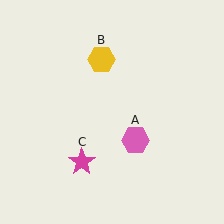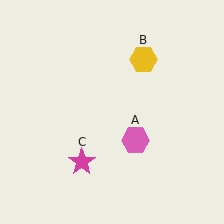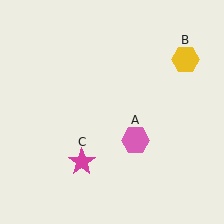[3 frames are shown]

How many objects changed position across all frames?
1 object changed position: yellow hexagon (object B).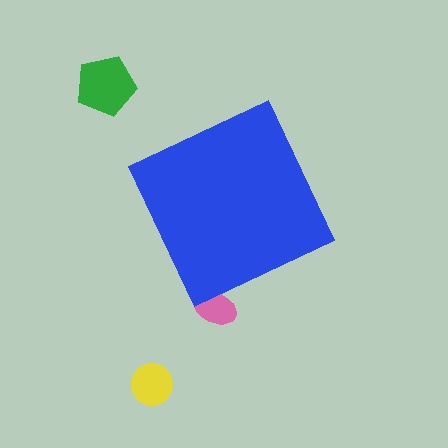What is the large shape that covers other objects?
A blue diamond.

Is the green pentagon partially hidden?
No, the green pentagon is fully visible.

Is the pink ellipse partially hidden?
Yes, the pink ellipse is partially hidden behind the blue diamond.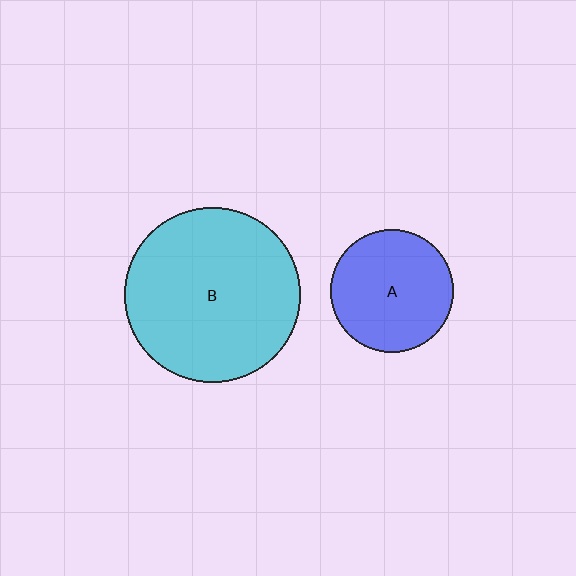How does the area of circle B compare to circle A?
Approximately 2.0 times.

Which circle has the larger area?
Circle B (cyan).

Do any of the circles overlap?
No, none of the circles overlap.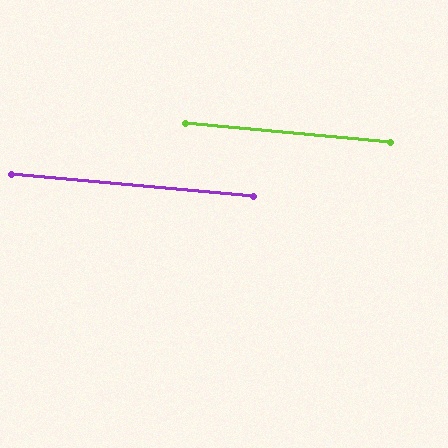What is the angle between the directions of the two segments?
Approximately 0 degrees.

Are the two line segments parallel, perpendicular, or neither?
Parallel — their directions differ by only 0.0°.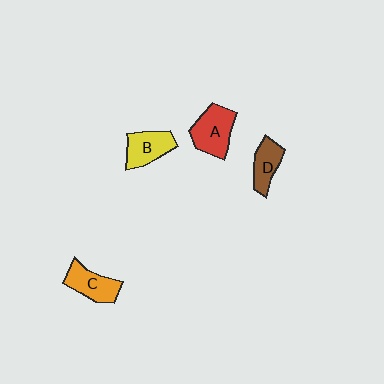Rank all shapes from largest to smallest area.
From largest to smallest: A (red), C (orange), B (yellow), D (brown).